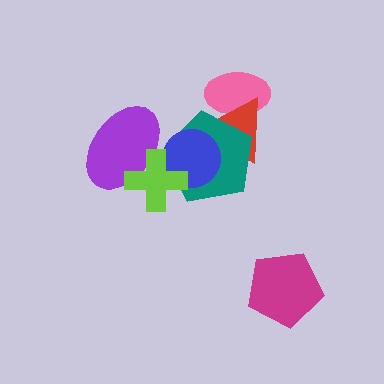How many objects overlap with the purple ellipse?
1 object overlaps with the purple ellipse.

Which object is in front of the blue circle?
The lime cross is in front of the blue circle.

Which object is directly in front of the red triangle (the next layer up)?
The teal pentagon is directly in front of the red triangle.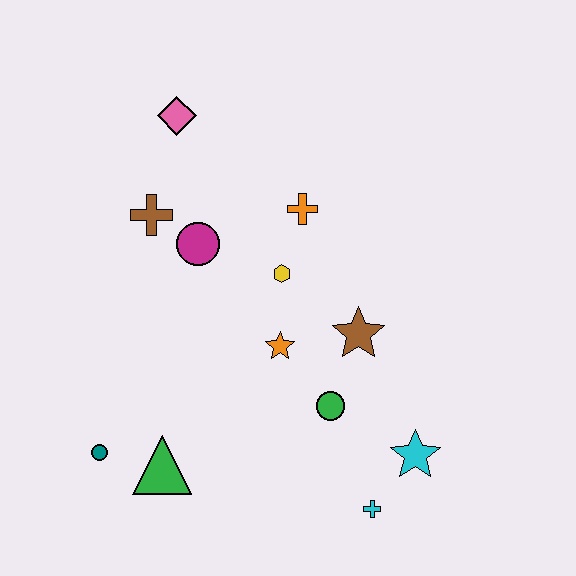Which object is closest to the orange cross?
The yellow hexagon is closest to the orange cross.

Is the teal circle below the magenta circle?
Yes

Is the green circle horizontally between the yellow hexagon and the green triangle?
No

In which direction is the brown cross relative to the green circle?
The brown cross is above the green circle.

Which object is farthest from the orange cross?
The teal circle is farthest from the orange cross.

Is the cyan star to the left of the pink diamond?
No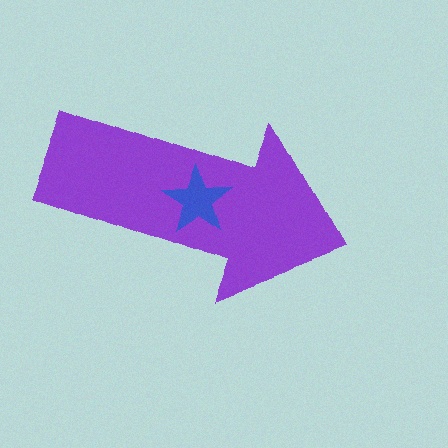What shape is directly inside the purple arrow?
The blue star.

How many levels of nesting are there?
2.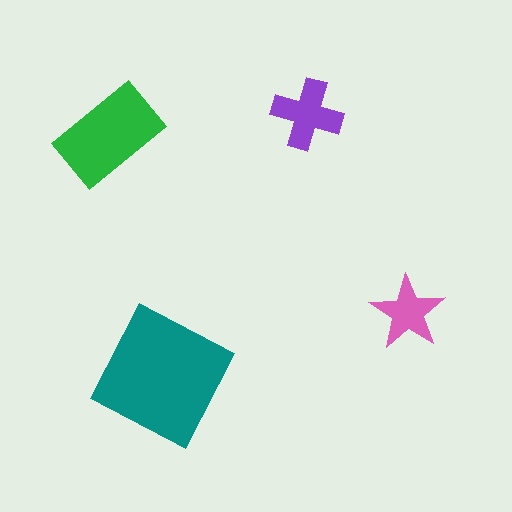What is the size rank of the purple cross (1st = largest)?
3rd.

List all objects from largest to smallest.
The teal square, the green rectangle, the purple cross, the pink star.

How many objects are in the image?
There are 4 objects in the image.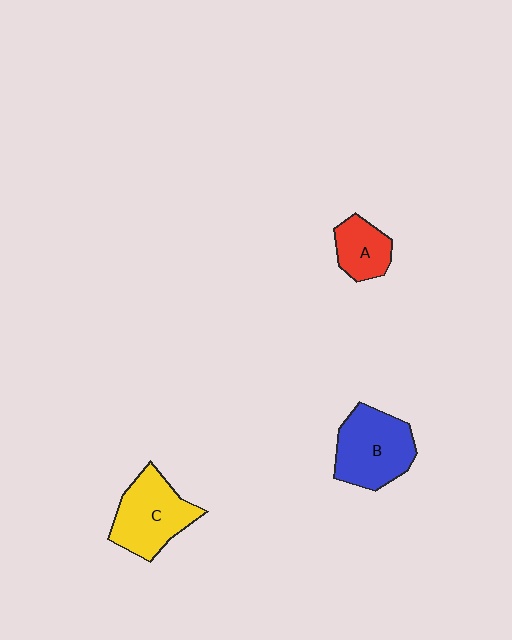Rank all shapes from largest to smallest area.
From largest to smallest: B (blue), C (yellow), A (red).